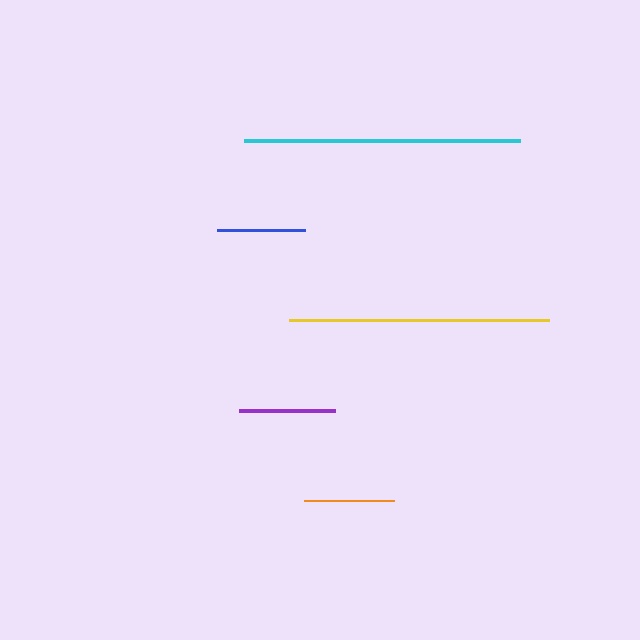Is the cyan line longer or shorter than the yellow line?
The cyan line is longer than the yellow line.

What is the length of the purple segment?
The purple segment is approximately 95 pixels long.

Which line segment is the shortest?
The blue line is the shortest at approximately 88 pixels.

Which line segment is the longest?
The cyan line is the longest at approximately 277 pixels.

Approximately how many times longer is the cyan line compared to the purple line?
The cyan line is approximately 2.9 times the length of the purple line.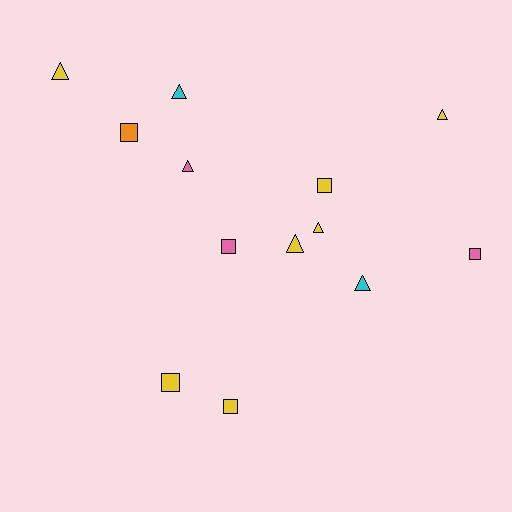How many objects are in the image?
There are 13 objects.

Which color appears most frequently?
Yellow, with 7 objects.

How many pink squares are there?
There are 2 pink squares.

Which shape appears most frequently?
Triangle, with 7 objects.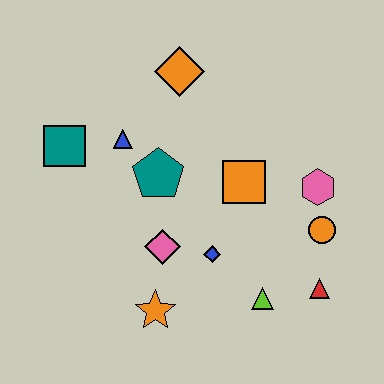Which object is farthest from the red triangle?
The teal square is farthest from the red triangle.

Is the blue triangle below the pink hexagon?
No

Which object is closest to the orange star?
The pink diamond is closest to the orange star.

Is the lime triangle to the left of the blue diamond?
No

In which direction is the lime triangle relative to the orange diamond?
The lime triangle is below the orange diamond.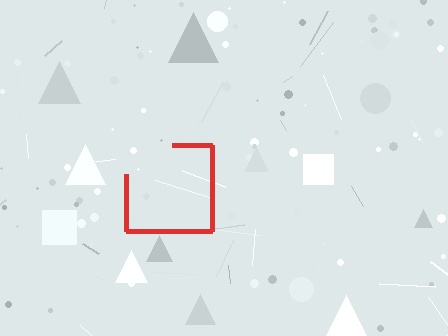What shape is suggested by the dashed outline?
The dashed outline suggests a square.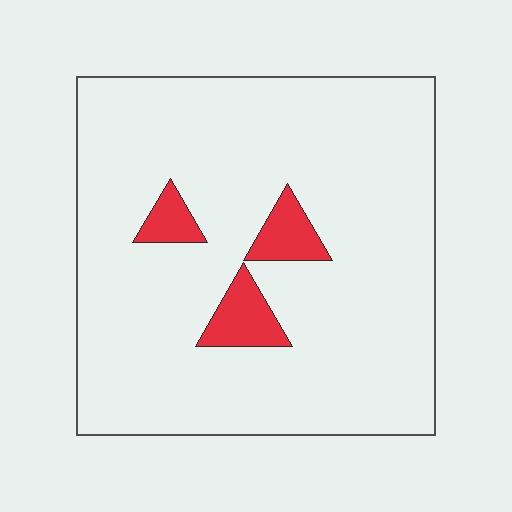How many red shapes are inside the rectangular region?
3.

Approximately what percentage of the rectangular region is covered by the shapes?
Approximately 10%.